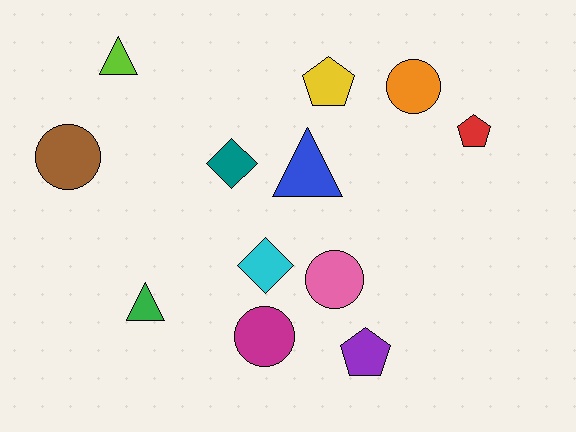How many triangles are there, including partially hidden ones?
There are 3 triangles.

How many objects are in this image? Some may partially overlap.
There are 12 objects.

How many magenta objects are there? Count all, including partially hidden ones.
There is 1 magenta object.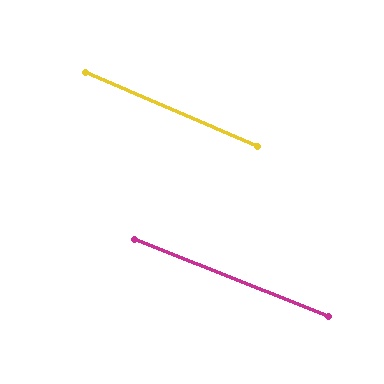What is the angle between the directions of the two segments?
Approximately 1 degree.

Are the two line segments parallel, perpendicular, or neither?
Parallel — their directions differ by only 1.5°.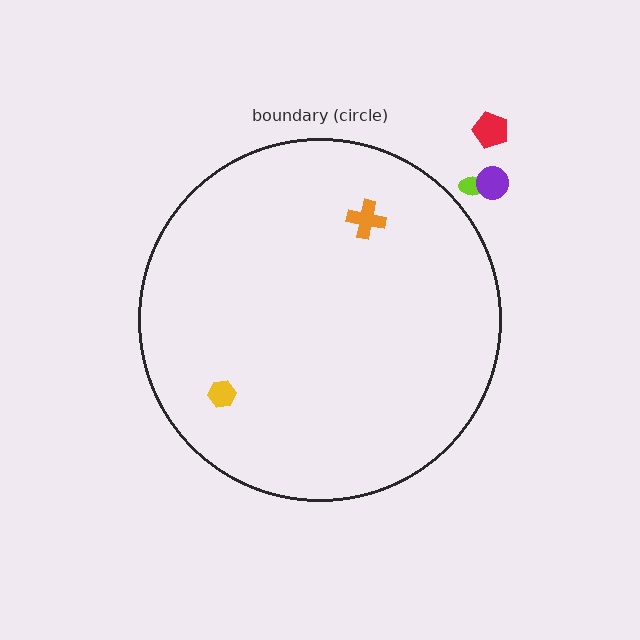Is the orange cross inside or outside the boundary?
Inside.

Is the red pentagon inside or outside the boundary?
Outside.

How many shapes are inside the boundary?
2 inside, 3 outside.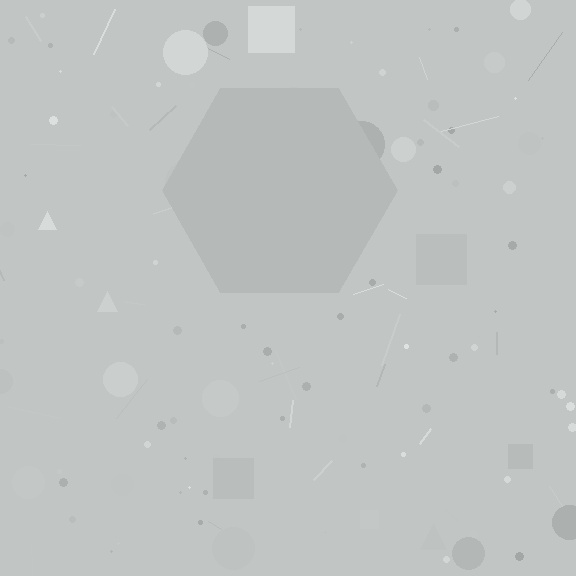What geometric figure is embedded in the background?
A hexagon is embedded in the background.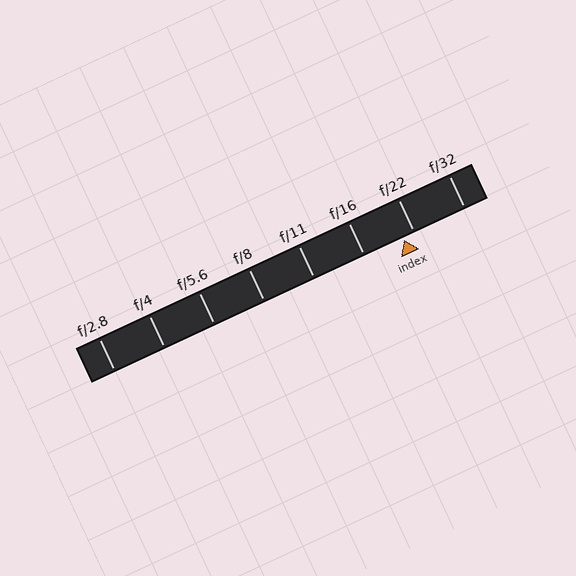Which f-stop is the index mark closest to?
The index mark is closest to f/22.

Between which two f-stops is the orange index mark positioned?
The index mark is between f/16 and f/22.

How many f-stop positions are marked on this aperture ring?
There are 8 f-stop positions marked.